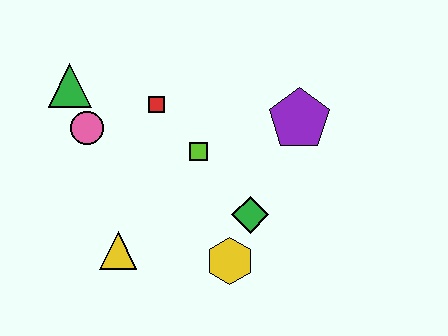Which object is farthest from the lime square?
The green triangle is farthest from the lime square.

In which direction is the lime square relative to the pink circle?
The lime square is to the right of the pink circle.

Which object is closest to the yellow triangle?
The yellow hexagon is closest to the yellow triangle.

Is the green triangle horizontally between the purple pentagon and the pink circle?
No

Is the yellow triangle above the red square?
No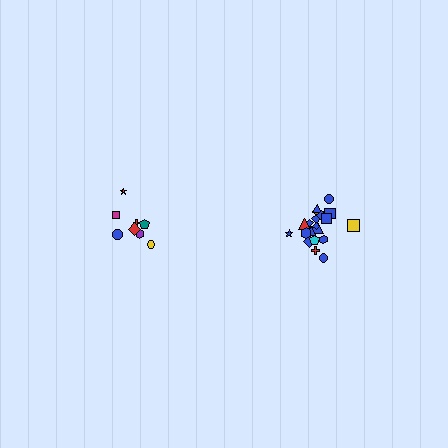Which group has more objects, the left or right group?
The right group.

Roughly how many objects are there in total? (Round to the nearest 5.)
Roughly 30 objects in total.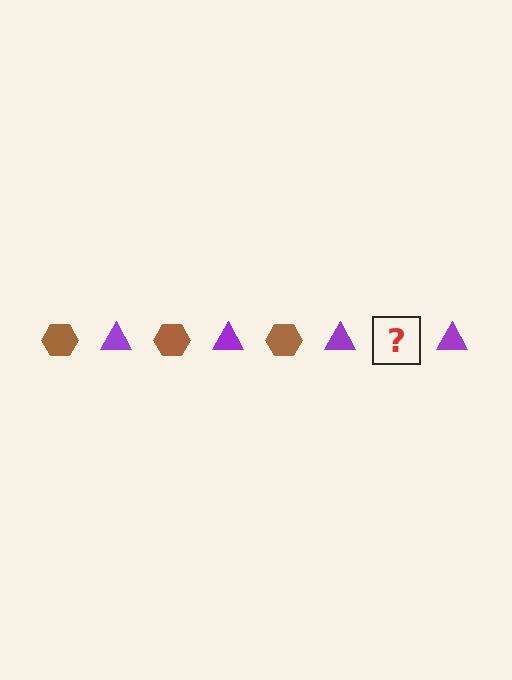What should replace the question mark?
The question mark should be replaced with a brown hexagon.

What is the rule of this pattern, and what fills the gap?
The rule is that the pattern alternates between brown hexagon and purple triangle. The gap should be filled with a brown hexagon.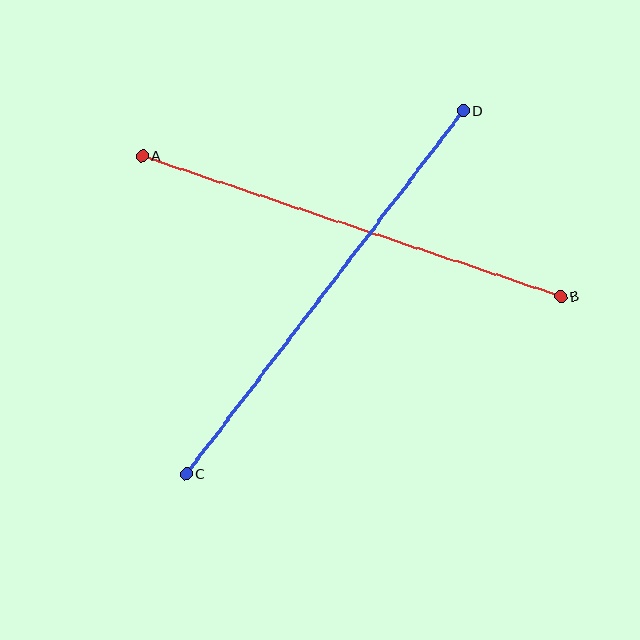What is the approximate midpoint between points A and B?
The midpoint is at approximately (351, 226) pixels.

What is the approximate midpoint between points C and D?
The midpoint is at approximately (325, 293) pixels.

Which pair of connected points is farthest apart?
Points C and D are farthest apart.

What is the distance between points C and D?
The distance is approximately 457 pixels.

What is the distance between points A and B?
The distance is approximately 442 pixels.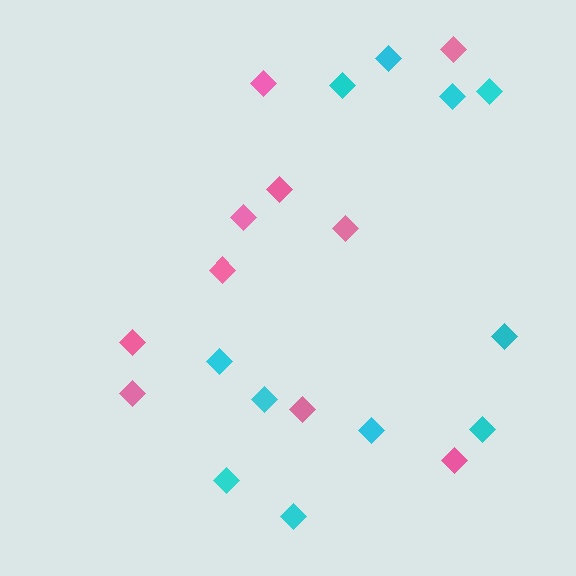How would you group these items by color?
There are 2 groups: one group of cyan diamonds (11) and one group of pink diamonds (10).